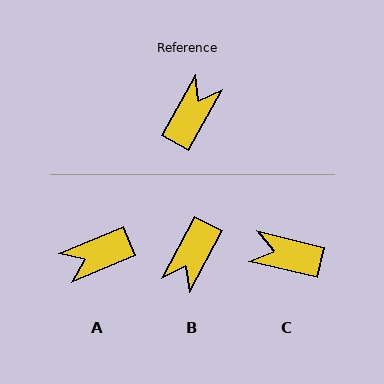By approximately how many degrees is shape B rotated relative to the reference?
Approximately 179 degrees clockwise.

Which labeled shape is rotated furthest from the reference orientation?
B, about 179 degrees away.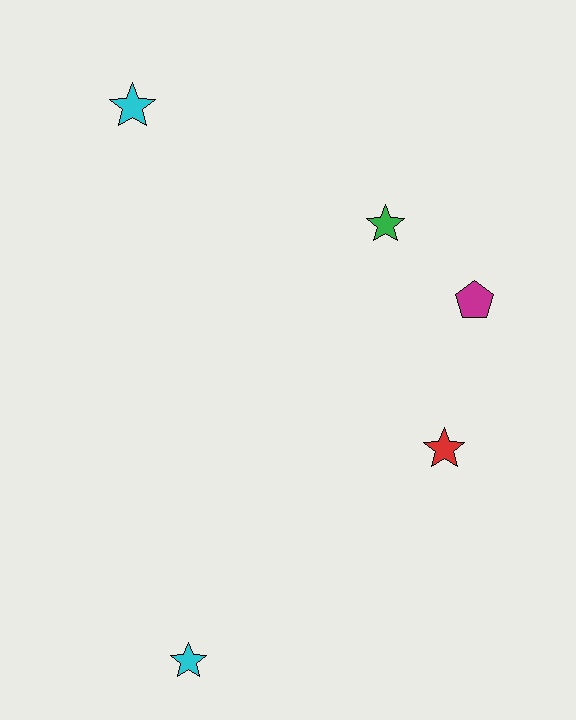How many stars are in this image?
There are 4 stars.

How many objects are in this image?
There are 5 objects.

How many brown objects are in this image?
There are no brown objects.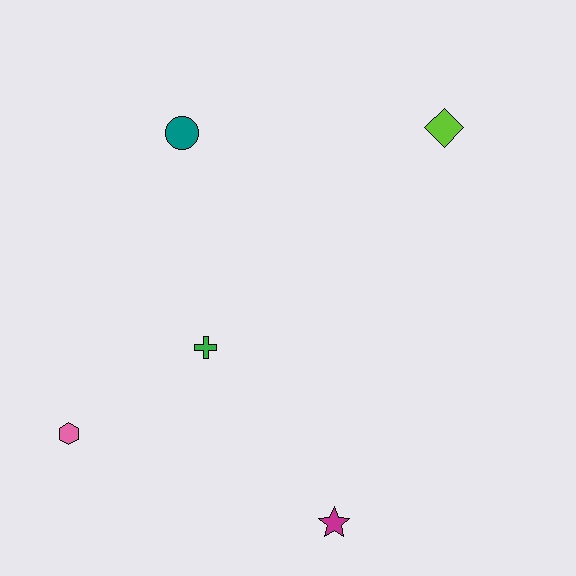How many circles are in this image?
There is 1 circle.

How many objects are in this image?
There are 5 objects.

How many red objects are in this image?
There are no red objects.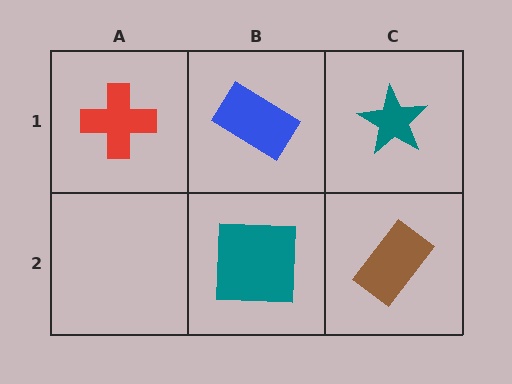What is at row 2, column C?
A brown rectangle.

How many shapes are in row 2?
2 shapes.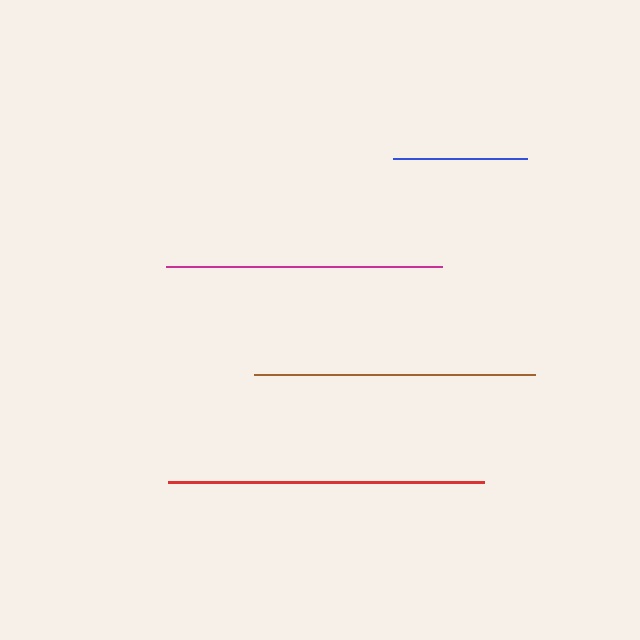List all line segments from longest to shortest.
From longest to shortest: red, brown, magenta, blue.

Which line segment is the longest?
The red line is the longest at approximately 316 pixels.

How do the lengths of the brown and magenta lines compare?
The brown and magenta lines are approximately the same length.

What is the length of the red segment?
The red segment is approximately 316 pixels long.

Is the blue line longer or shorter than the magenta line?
The magenta line is longer than the blue line.